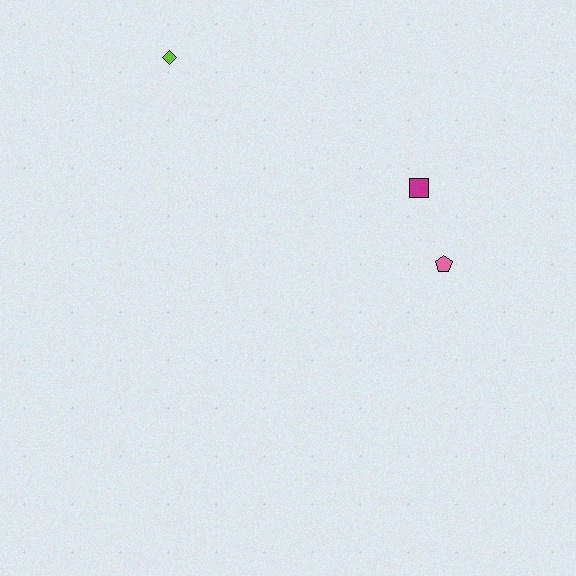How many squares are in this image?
There is 1 square.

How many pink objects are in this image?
There is 1 pink object.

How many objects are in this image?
There are 3 objects.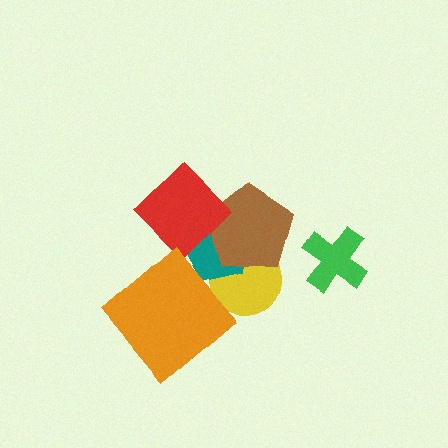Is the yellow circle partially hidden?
Yes, it is partially covered by another shape.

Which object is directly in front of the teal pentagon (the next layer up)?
The brown pentagon is directly in front of the teal pentagon.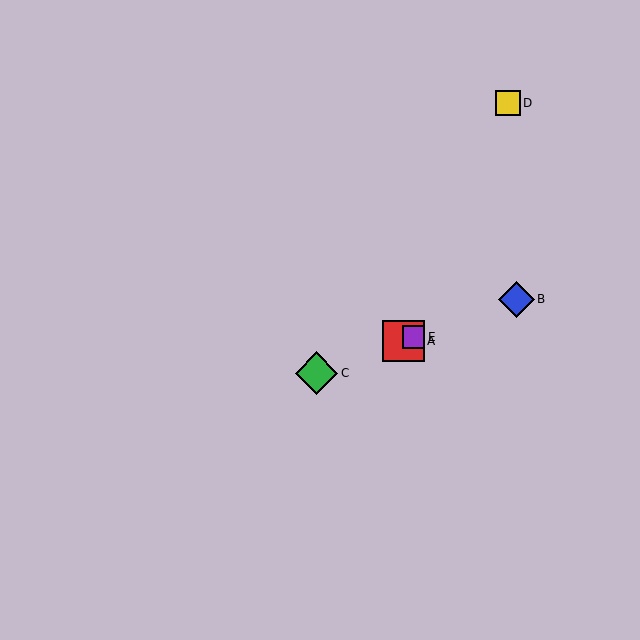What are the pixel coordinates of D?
Object D is at (508, 103).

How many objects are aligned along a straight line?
4 objects (A, B, C, E) are aligned along a straight line.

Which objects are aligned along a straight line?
Objects A, B, C, E are aligned along a straight line.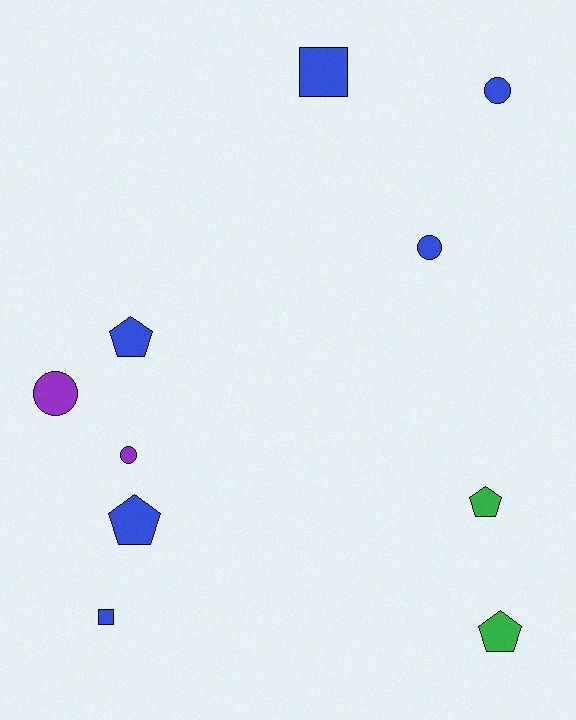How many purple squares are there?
There are no purple squares.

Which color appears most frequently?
Blue, with 6 objects.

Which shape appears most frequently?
Circle, with 4 objects.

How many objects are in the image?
There are 10 objects.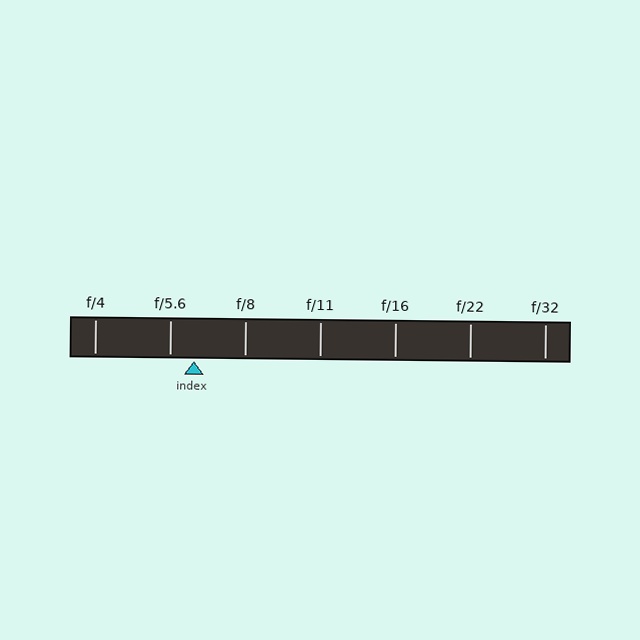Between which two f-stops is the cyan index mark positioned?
The index mark is between f/5.6 and f/8.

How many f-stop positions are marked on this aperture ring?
There are 7 f-stop positions marked.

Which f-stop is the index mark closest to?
The index mark is closest to f/5.6.